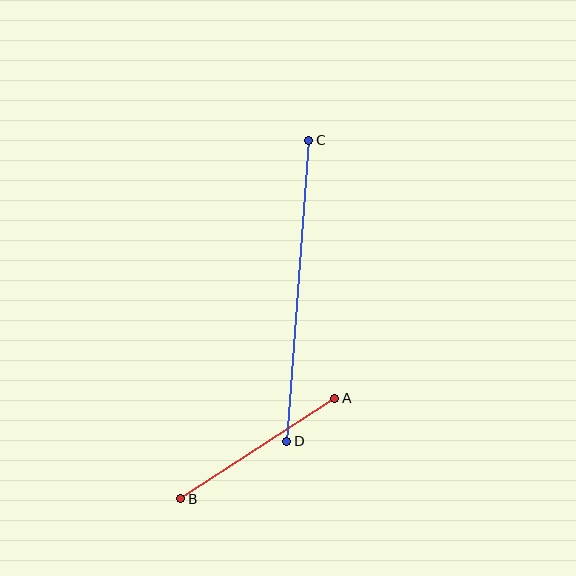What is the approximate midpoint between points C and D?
The midpoint is at approximately (298, 291) pixels.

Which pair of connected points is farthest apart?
Points C and D are farthest apart.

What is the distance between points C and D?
The distance is approximately 302 pixels.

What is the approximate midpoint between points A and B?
The midpoint is at approximately (258, 449) pixels.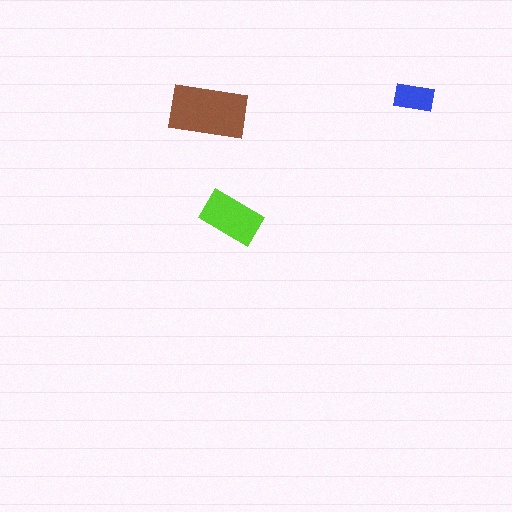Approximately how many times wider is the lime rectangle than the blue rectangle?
About 1.5 times wider.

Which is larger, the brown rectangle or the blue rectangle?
The brown one.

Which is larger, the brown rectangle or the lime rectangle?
The brown one.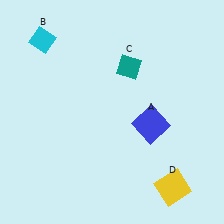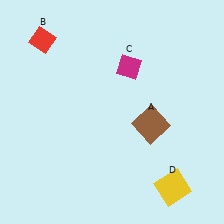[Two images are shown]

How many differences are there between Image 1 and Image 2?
There are 3 differences between the two images.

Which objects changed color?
A changed from blue to brown. B changed from cyan to red. C changed from teal to magenta.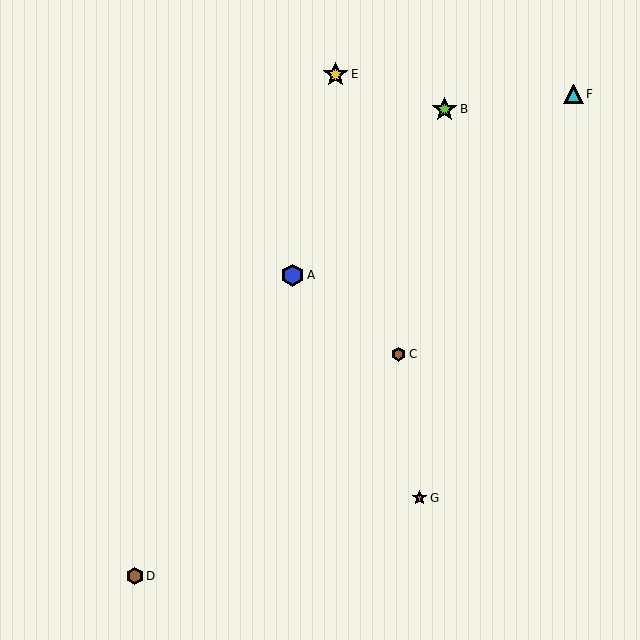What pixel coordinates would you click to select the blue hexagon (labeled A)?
Click at (293, 275) to select the blue hexagon A.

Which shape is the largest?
The yellow star (labeled E) is the largest.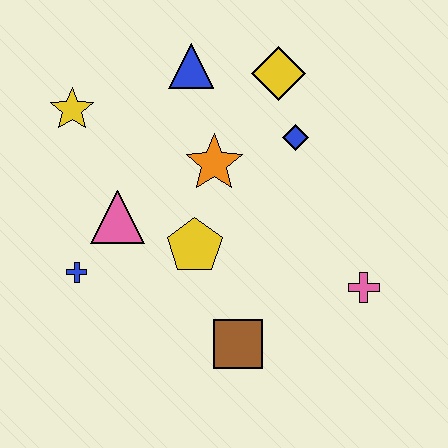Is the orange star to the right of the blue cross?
Yes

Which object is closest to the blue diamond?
The yellow diamond is closest to the blue diamond.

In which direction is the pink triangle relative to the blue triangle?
The pink triangle is below the blue triangle.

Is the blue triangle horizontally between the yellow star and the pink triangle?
No